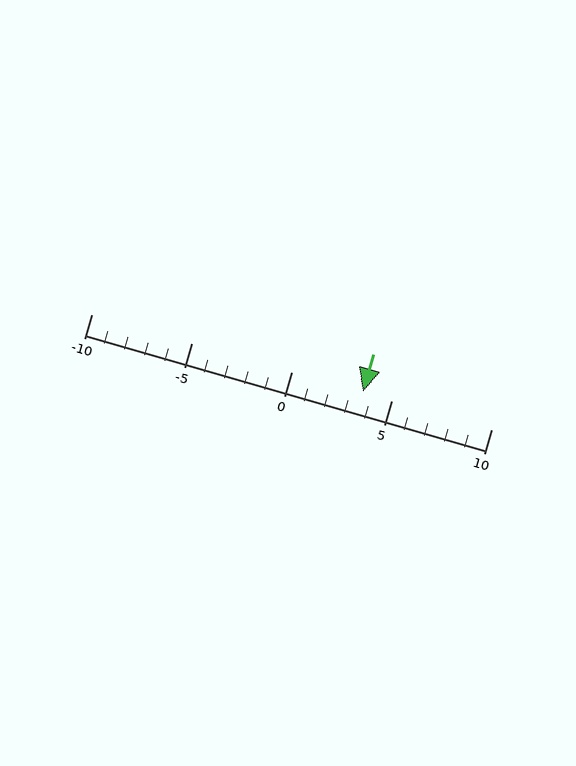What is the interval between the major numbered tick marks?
The major tick marks are spaced 5 units apart.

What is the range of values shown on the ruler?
The ruler shows values from -10 to 10.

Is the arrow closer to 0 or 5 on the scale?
The arrow is closer to 5.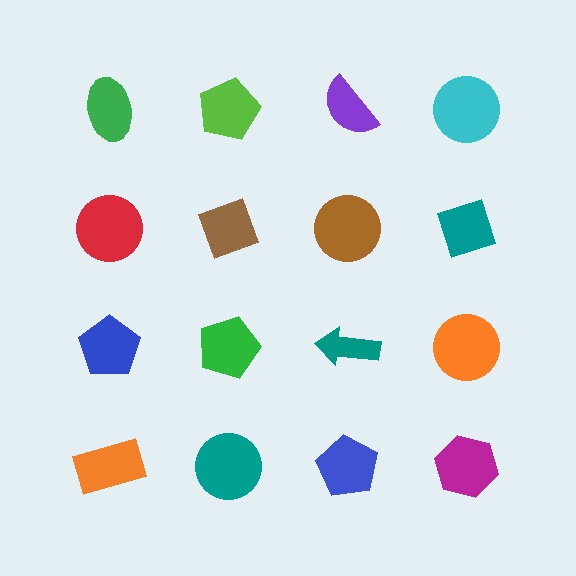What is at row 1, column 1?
A green ellipse.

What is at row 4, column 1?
An orange rectangle.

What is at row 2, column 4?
A teal diamond.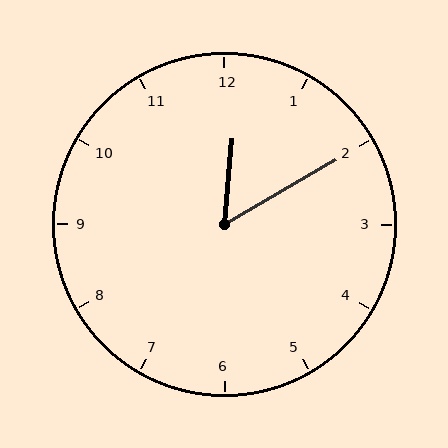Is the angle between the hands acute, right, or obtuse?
It is acute.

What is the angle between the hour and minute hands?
Approximately 55 degrees.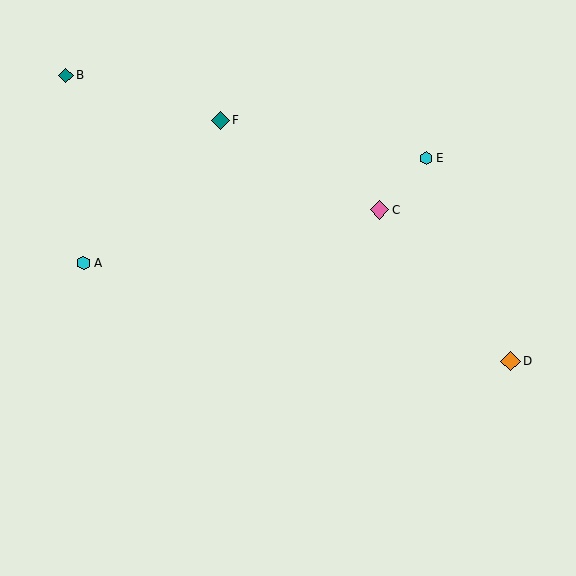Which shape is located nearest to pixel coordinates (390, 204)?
The pink diamond (labeled C) at (380, 210) is nearest to that location.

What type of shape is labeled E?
Shape E is a cyan hexagon.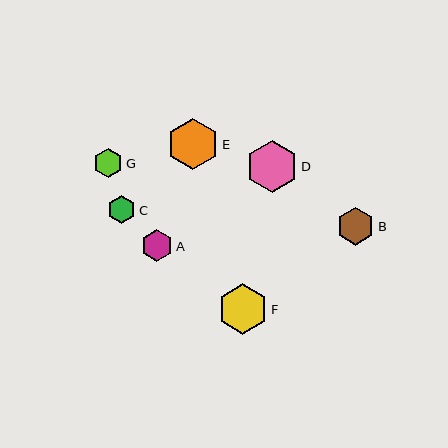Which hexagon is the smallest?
Hexagon C is the smallest with a size of approximately 28 pixels.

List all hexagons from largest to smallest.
From largest to smallest: D, E, F, B, A, G, C.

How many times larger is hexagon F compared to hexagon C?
Hexagon F is approximately 1.8 times the size of hexagon C.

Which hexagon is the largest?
Hexagon D is the largest with a size of approximately 52 pixels.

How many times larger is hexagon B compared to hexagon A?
Hexagon B is approximately 1.2 times the size of hexagon A.